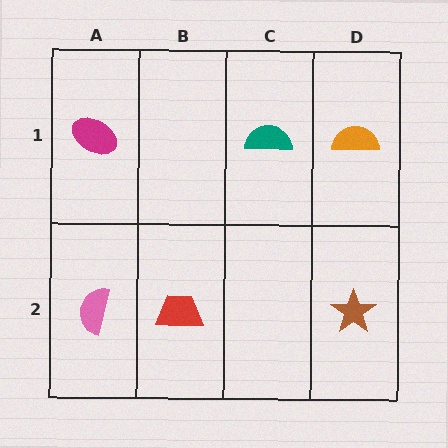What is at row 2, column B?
A red trapezoid.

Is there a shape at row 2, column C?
No, that cell is empty.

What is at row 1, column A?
A magenta ellipse.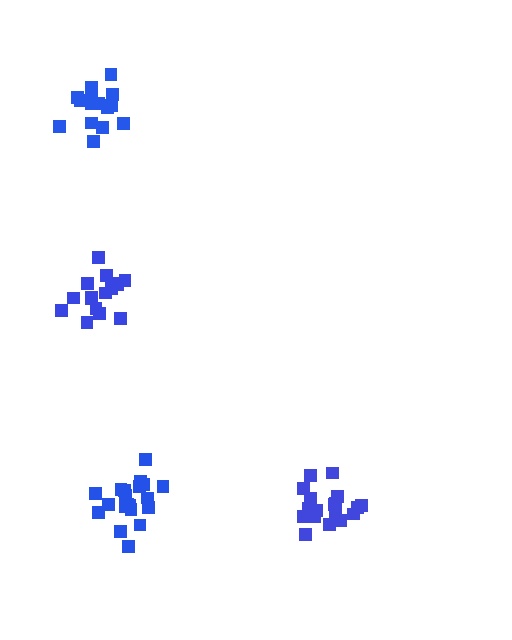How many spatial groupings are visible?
There are 4 spatial groupings.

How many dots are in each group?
Group 1: 18 dots, Group 2: 20 dots, Group 3: 16 dots, Group 4: 16 dots (70 total).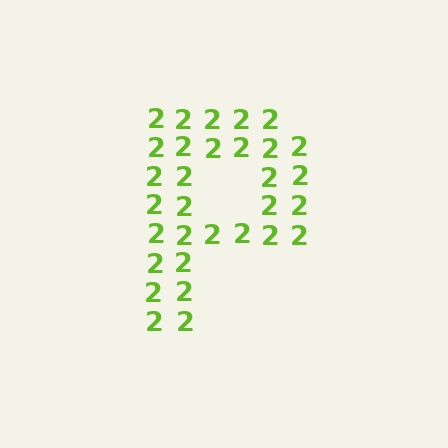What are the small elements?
The small elements are digit 2's.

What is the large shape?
The large shape is the letter P.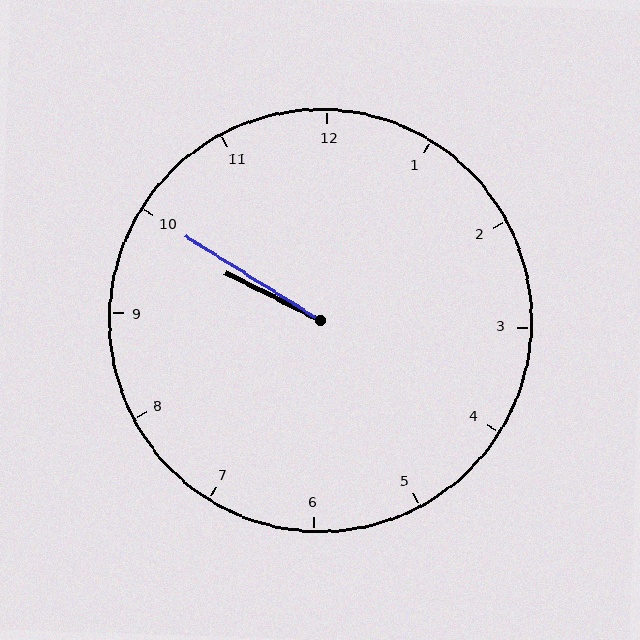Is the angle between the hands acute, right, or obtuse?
It is acute.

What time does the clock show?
9:50.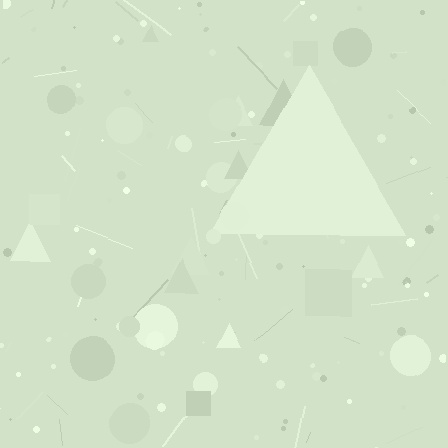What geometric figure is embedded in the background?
A triangle is embedded in the background.